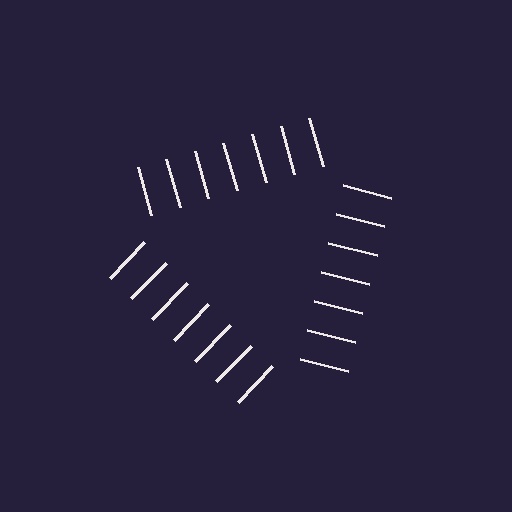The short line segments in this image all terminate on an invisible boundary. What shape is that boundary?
An illusory triangle — the line segments terminate on its edges but no continuous stroke is drawn.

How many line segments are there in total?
21 — 7 along each of the 3 edges.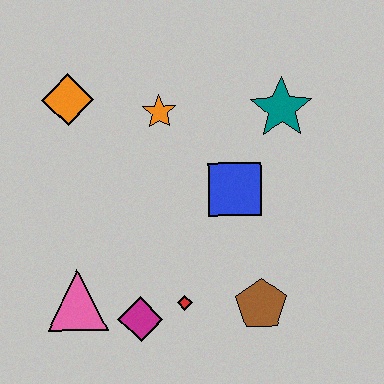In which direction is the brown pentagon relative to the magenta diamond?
The brown pentagon is to the right of the magenta diamond.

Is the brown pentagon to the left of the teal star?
Yes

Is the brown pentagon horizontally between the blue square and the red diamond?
No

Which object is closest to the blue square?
The teal star is closest to the blue square.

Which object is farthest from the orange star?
The brown pentagon is farthest from the orange star.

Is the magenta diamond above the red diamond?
No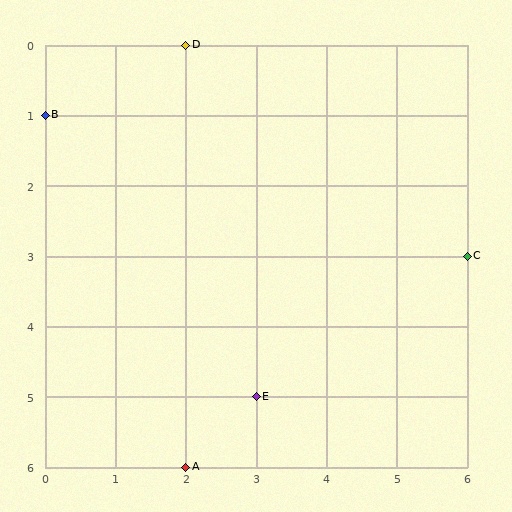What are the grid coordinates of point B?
Point B is at grid coordinates (0, 1).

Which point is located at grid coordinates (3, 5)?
Point E is at (3, 5).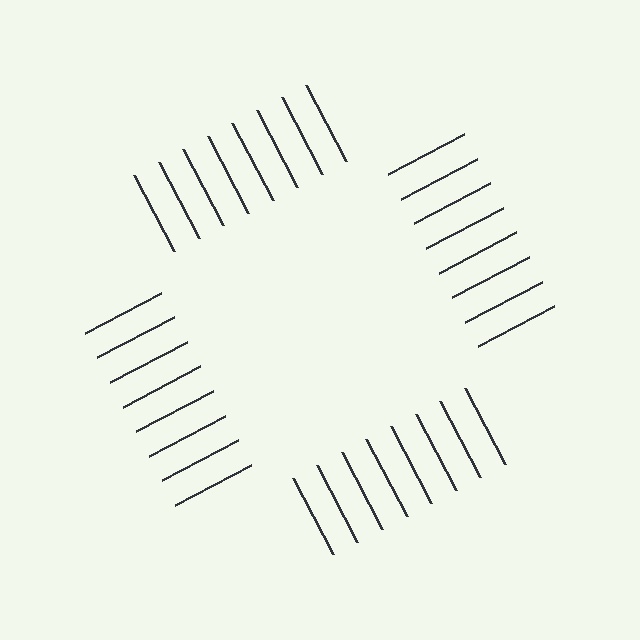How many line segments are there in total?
32 — 8 along each of the 4 edges.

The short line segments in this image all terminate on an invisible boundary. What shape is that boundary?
An illusory square — the line segments terminate on its edges but no continuous stroke is drawn.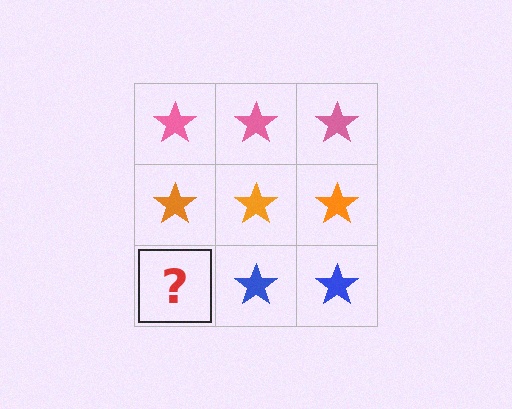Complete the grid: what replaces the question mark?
The question mark should be replaced with a blue star.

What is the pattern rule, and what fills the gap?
The rule is that each row has a consistent color. The gap should be filled with a blue star.